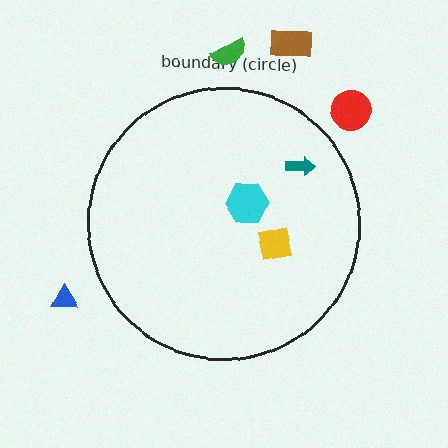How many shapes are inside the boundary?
3 inside, 4 outside.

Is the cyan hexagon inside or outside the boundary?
Inside.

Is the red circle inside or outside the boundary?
Outside.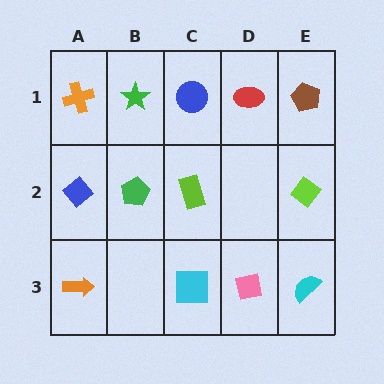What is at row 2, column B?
A green pentagon.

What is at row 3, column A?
An orange arrow.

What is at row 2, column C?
A lime rectangle.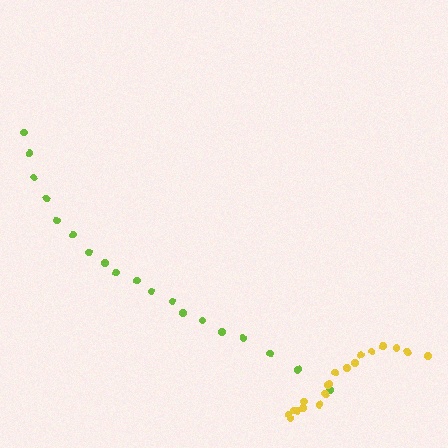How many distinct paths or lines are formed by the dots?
There are 2 distinct paths.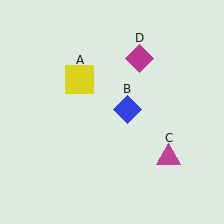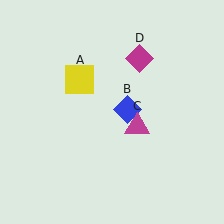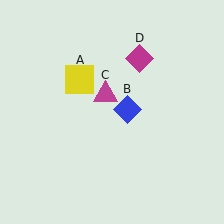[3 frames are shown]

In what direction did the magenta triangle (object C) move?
The magenta triangle (object C) moved up and to the left.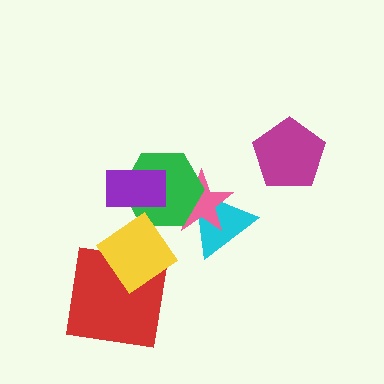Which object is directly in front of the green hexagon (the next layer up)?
The purple rectangle is directly in front of the green hexagon.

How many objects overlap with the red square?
1 object overlaps with the red square.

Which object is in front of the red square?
The yellow diamond is in front of the red square.